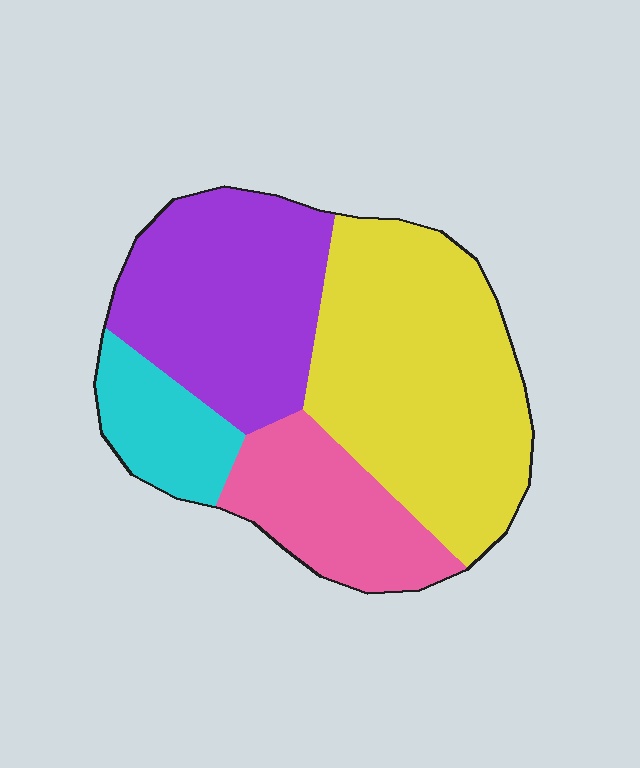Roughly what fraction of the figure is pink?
Pink covers roughly 20% of the figure.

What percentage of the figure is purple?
Purple covers 30% of the figure.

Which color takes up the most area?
Yellow, at roughly 40%.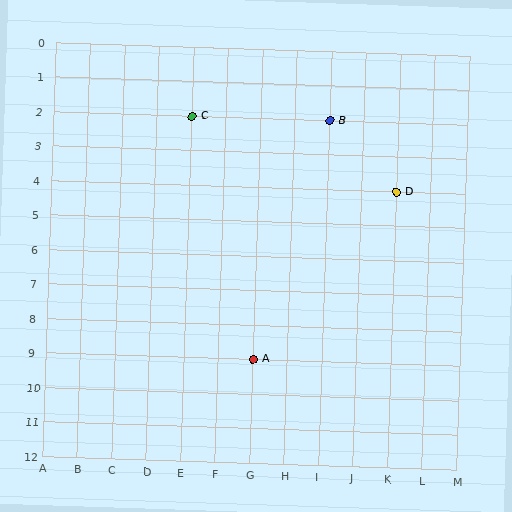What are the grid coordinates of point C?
Point C is at grid coordinates (E, 2).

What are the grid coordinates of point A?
Point A is at grid coordinates (G, 9).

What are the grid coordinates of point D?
Point D is at grid coordinates (K, 4).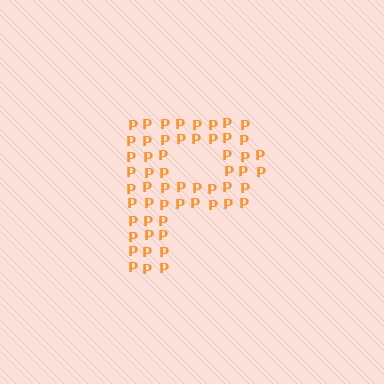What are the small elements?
The small elements are letter P's.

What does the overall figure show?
The overall figure shows the letter P.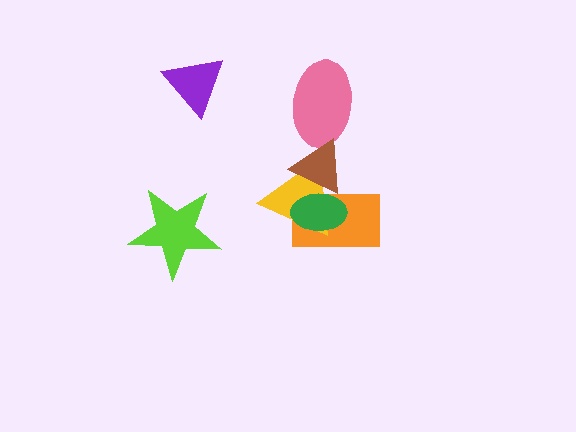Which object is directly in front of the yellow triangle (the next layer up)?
The green ellipse is directly in front of the yellow triangle.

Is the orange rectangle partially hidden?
Yes, it is partially covered by another shape.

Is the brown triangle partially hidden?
No, no other shape covers it.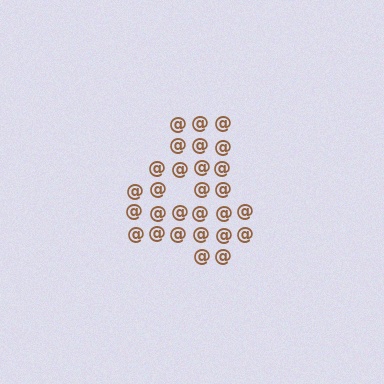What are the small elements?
The small elements are at signs.